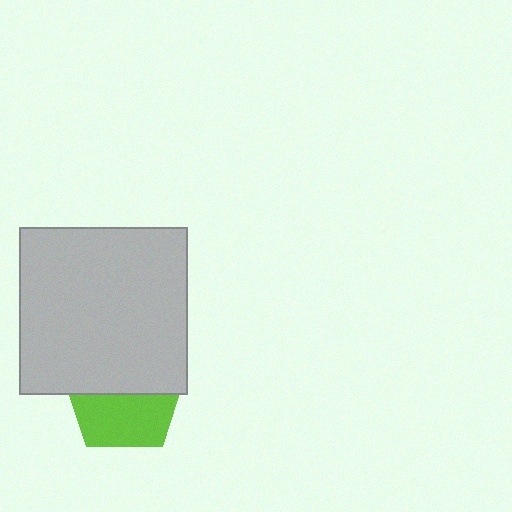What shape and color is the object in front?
The object in front is a light gray square.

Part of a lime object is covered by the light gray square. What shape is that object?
It is a pentagon.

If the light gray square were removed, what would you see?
You would see the complete lime pentagon.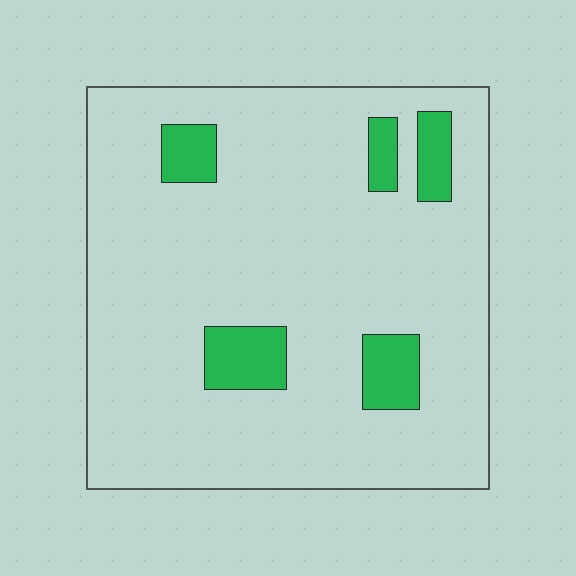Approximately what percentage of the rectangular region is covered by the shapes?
Approximately 10%.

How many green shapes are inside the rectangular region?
5.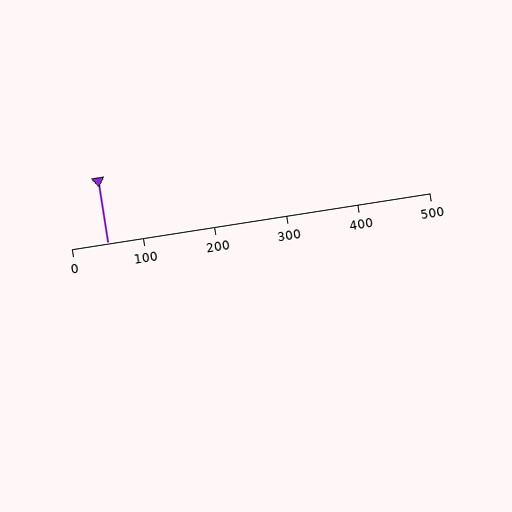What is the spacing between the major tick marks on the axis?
The major ticks are spaced 100 apart.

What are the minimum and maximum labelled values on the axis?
The axis runs from 0 to 500.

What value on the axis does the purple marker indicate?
The marker indicates approximately 50.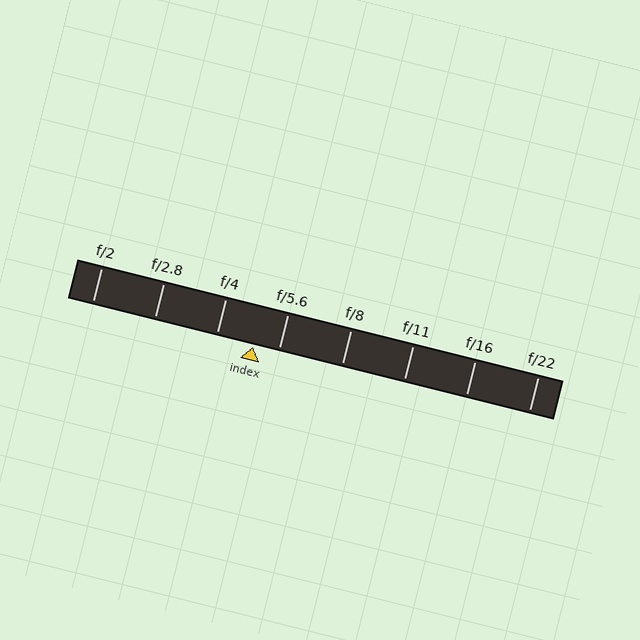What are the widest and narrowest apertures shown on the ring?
The widest aperture shown is f/2 and the narrowest is f/22.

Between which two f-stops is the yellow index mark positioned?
The index mark is between f/4 and f/5.6.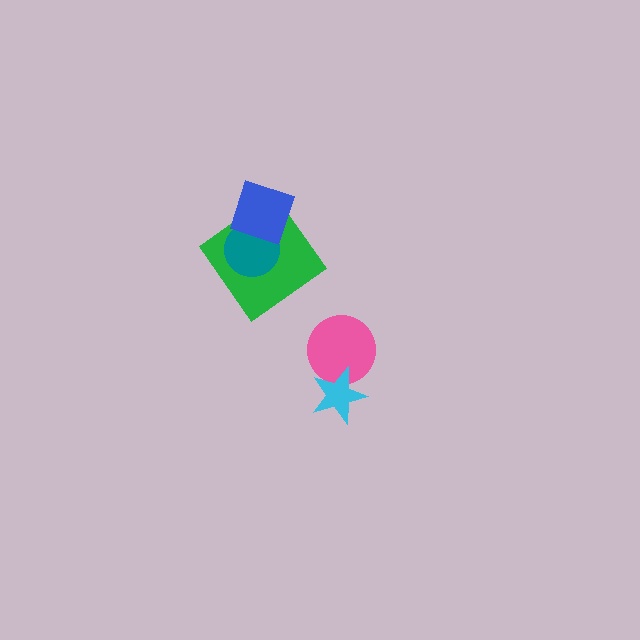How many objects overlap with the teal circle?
2 objects overlap with the teal circle.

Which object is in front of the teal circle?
The blue diamond is in front of the teal circle.